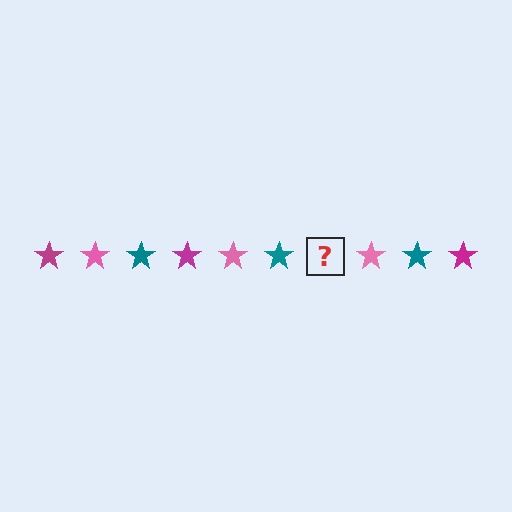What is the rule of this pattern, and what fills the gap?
The rule is that the pattern cycles through magenta, pink, teal stars. The gap should be filled with a magenta star.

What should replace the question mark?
The question mark should be replaced with a magenta star.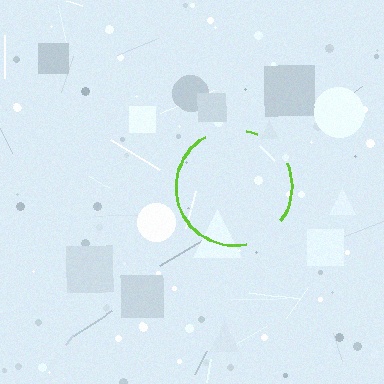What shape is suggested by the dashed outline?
The dashed outline suggests a circle.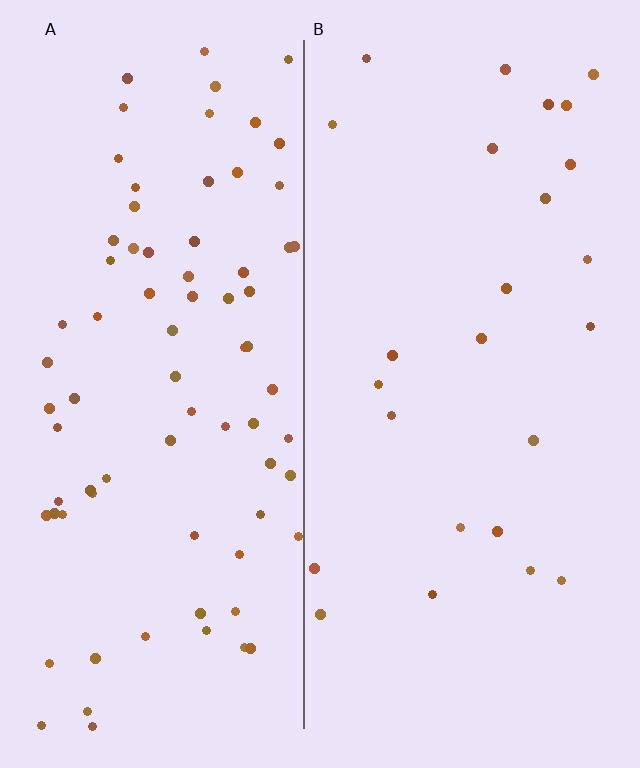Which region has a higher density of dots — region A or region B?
A (the left).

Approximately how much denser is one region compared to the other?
Approximately 3.2× — region A over region B.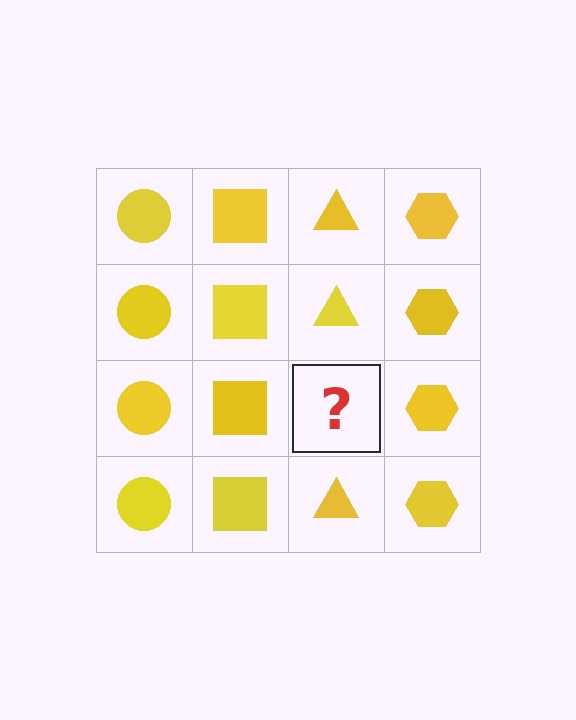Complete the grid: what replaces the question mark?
The question mark should be replaced with a yellow triangle.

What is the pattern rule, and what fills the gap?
The rule is that each column has a consistent shape. The gap should be filled with a yellow triangle.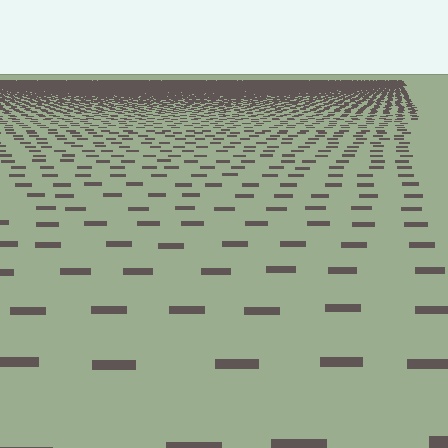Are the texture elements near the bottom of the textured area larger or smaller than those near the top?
Larger. Near the bottom, elements are closer to the viewer and appear at a bigger on-screen size.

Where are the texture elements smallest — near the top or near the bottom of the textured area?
Near the top.